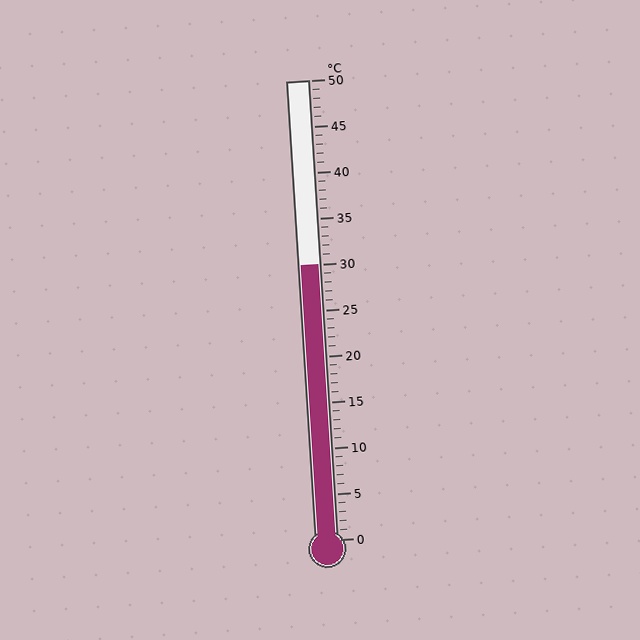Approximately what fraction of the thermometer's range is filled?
The thermometer is filled to approximately 60% of its range.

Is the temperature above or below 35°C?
The temperature is below 35°C.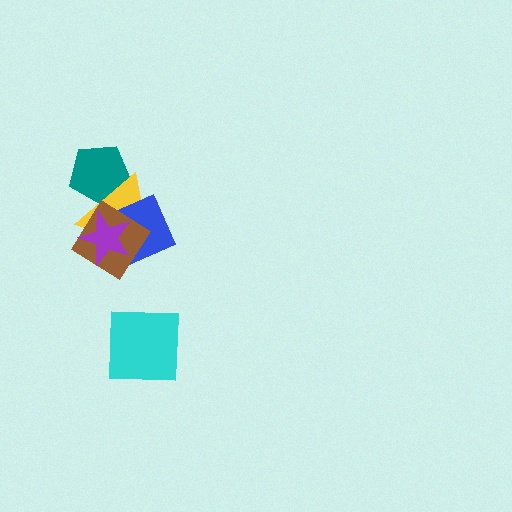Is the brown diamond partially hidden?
Yes, it is partially covered by another shape.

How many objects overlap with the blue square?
3 objects overlap with the blue square.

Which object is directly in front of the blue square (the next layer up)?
The brown diamond is directly in front of the blue square.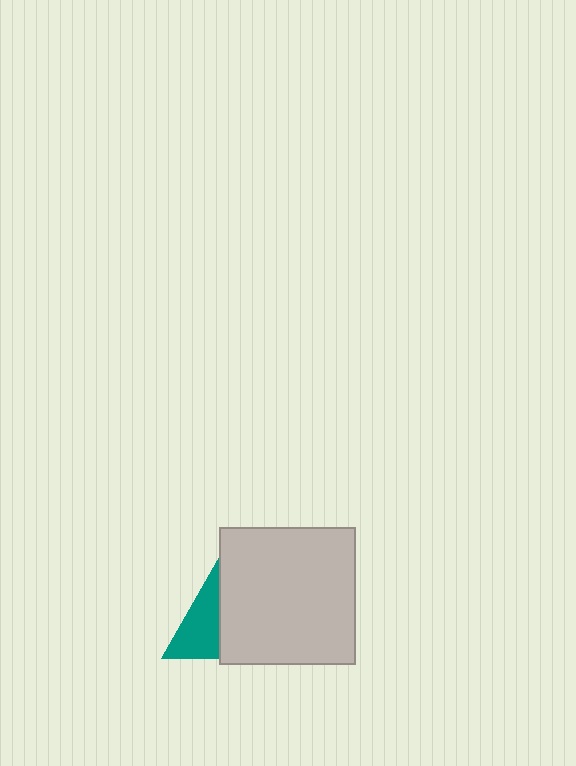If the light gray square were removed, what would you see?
You would see the complete teal triangle.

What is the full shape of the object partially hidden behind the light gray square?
The partially hidden object is a teal triangle.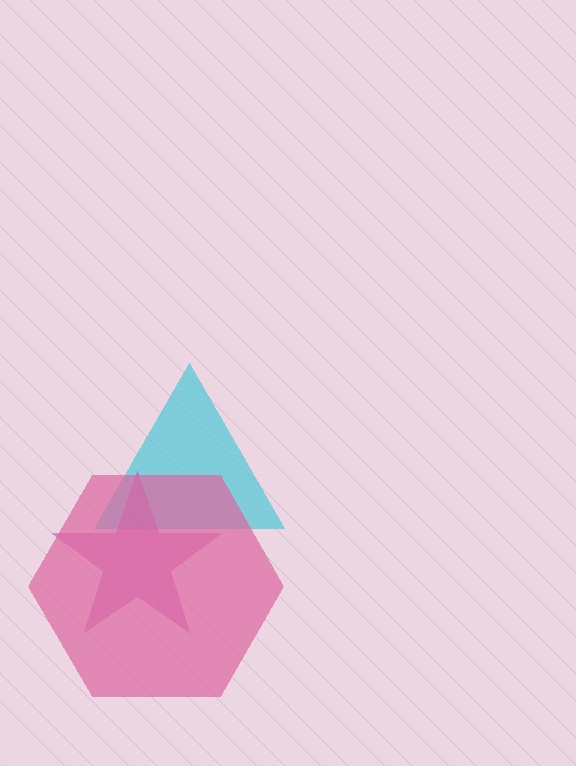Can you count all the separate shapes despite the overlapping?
Yes, there are 3 separate shapes.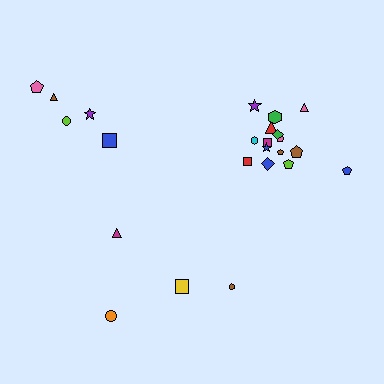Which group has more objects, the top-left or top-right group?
The top-right group.